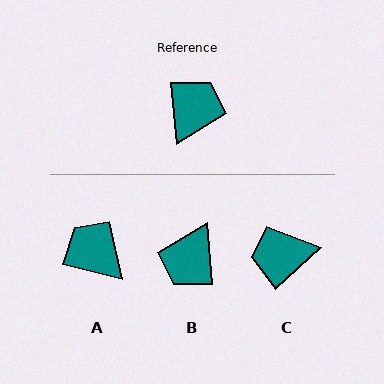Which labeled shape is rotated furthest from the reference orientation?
B, about 179 degrees away.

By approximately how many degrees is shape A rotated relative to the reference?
Approximately 71 degrees counter-clockwise.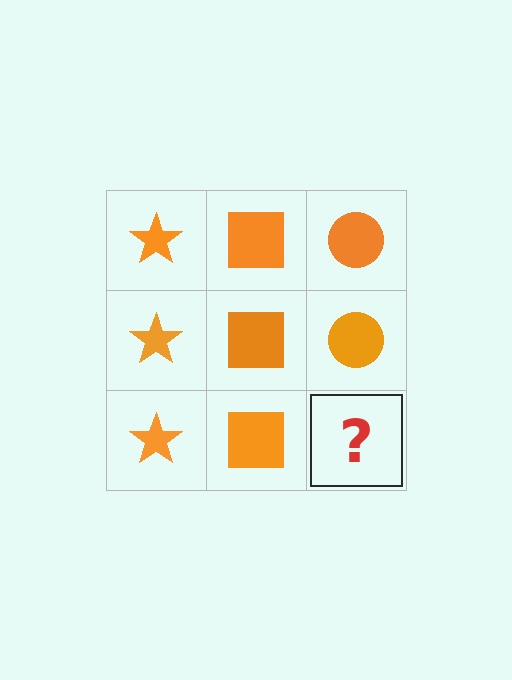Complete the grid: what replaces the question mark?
The question mark should be replaced with an orange circle.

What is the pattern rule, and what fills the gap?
The rule is that each column has a consistent shape. The gap should be filled with an orange circle.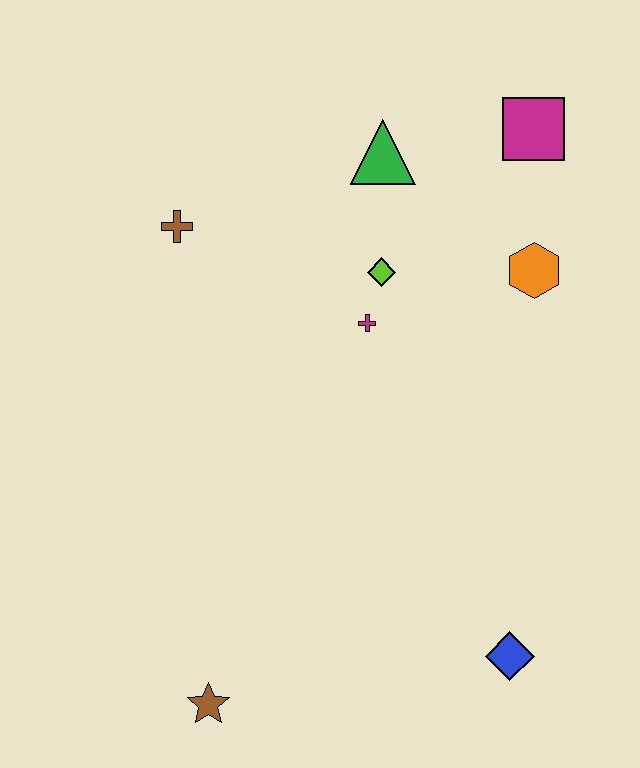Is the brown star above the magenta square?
No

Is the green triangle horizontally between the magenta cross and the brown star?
No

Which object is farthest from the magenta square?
The brown star is farthest from the magenta square.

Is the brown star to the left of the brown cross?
No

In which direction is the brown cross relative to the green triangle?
The brown cross is to the left of the green triangle.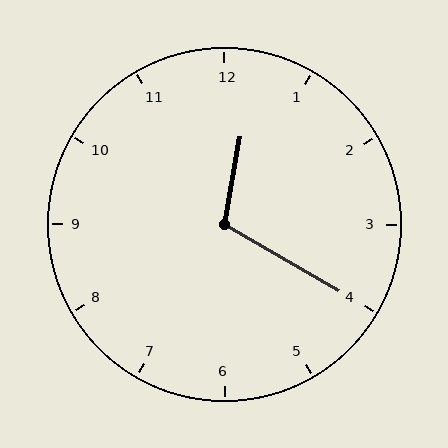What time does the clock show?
12:20.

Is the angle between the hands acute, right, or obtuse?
It is obtuse.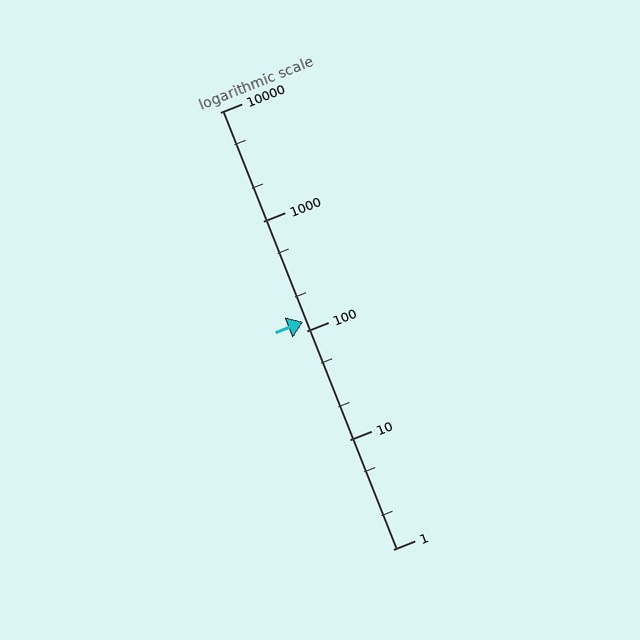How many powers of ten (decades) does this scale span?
The scale spans 4 decades, from 1 to 10000.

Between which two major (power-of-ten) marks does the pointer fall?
The pointer is between 100 and 1000.